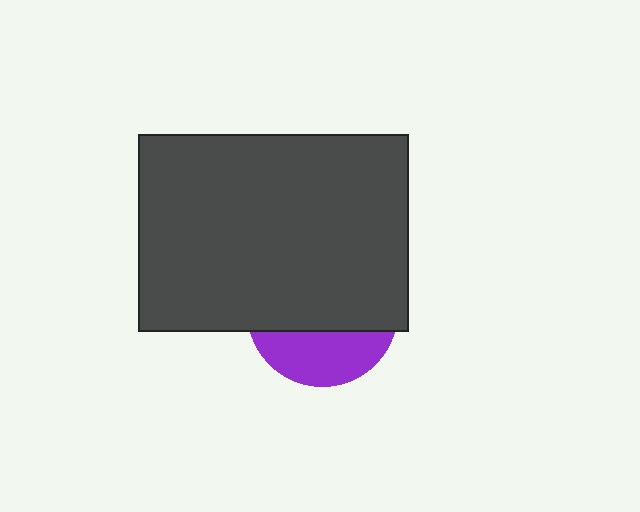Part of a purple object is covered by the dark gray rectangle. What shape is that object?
It is a circle.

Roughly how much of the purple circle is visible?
A small part of it is visible (roughly 33%).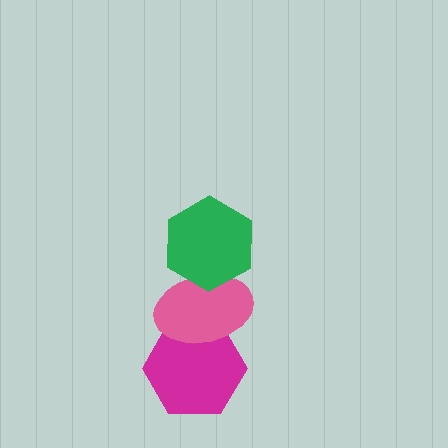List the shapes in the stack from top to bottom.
From top to bottom: the green hexagon, the pink ellipse, the magenta hexagon.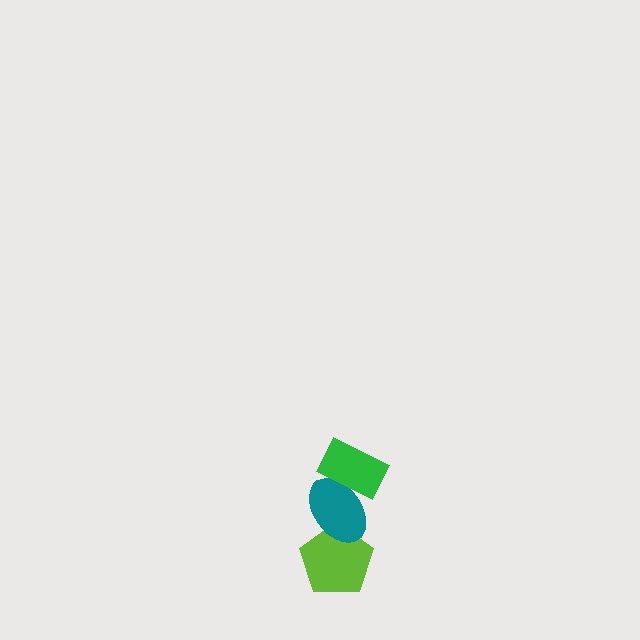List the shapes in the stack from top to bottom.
From top to bottom: the green rectangle, the teal ellipse, the lime pentagon.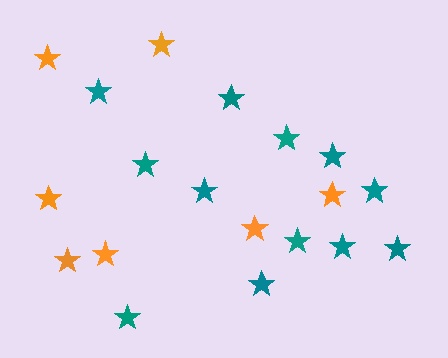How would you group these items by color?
There are 2 groups: one group of teal stars (12) and one group of orange stars (7).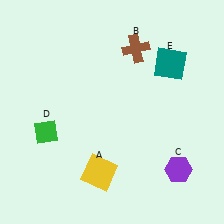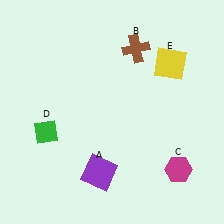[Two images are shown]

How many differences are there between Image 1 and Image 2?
There are 3 differences between the two images.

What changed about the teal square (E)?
In Image 1, E is teal. In Image 2, it changed to yellow.